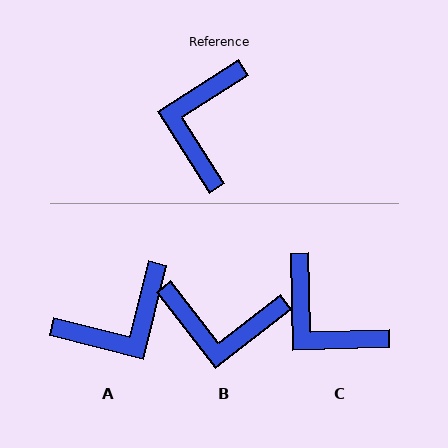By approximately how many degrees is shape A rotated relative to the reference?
Approximately 133 degrees counter-clockwise.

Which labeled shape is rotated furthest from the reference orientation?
A, about 133 degrees away.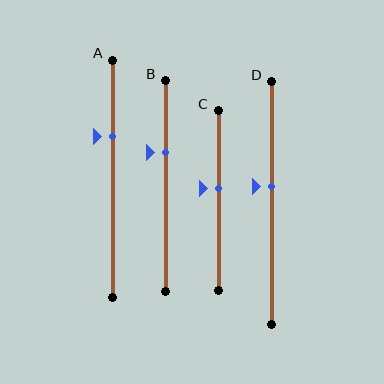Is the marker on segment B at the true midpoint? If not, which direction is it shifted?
No, the marker on segment B is shifted upward by about 16% of the segment length.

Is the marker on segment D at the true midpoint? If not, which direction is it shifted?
No, the marker on segment D is shifted upward by about 7% of the segment length.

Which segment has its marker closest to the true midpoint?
Segment D has its marker closest to the true midpoint.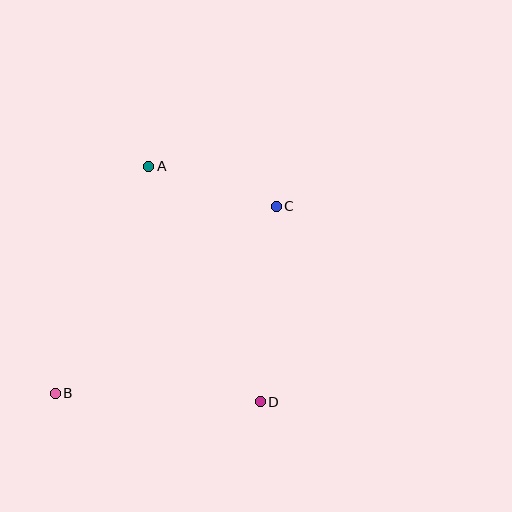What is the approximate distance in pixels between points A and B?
The distance between A and B is approximately 246 pixels.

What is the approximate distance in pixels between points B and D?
The distance between B and D is approximately 205 pixels.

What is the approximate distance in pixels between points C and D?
The distance between C and D is approximately 196 pixels.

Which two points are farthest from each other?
Points B and C are farthest from each other.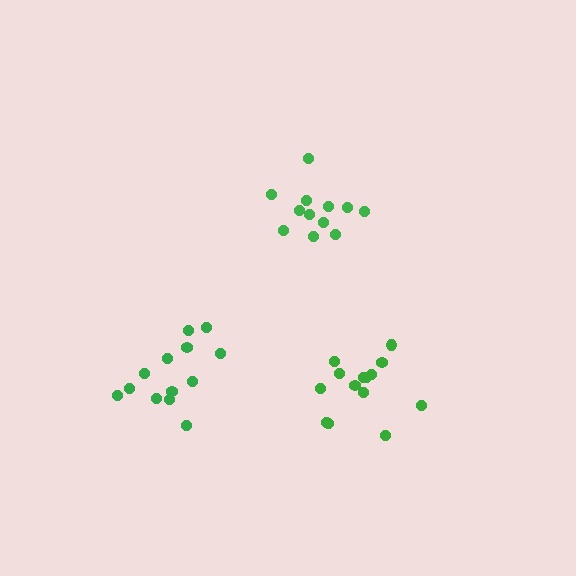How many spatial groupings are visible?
There are 3 spatial groupings.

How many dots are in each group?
Group 1: 12 dots, Group 2: 14 dots, Group 3: 13 dots (39 total).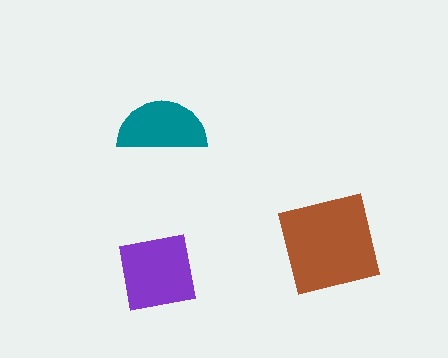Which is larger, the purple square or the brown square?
The brown square.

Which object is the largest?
The brown square.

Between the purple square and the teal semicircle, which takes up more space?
The purple square.